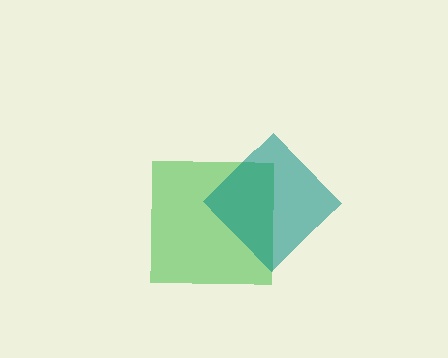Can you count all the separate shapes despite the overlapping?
Yes, there are 2 separate shapes.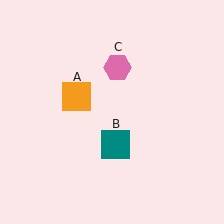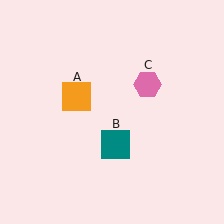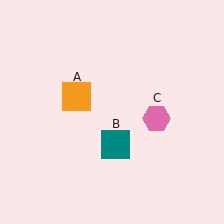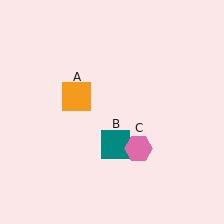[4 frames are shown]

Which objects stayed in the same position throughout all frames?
Orange square (object A) and teal square (object B) remained stationary.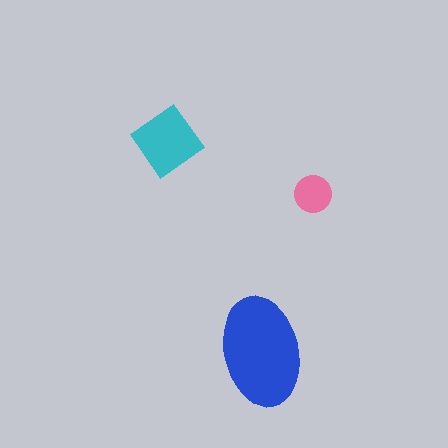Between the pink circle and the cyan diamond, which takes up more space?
The cyan diamond.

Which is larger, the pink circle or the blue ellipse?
The blue ellipse.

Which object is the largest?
The blue ellipse.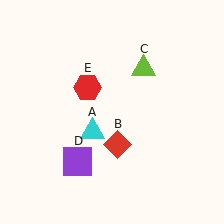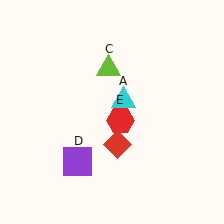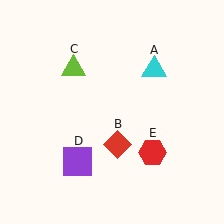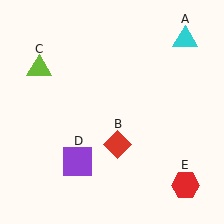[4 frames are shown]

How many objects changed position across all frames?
3 objects changed position: cyan triangle (object A), lime triangle (object C), red hexagon (object E).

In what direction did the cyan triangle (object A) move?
The cyan triangle (object A) moved up and to the right.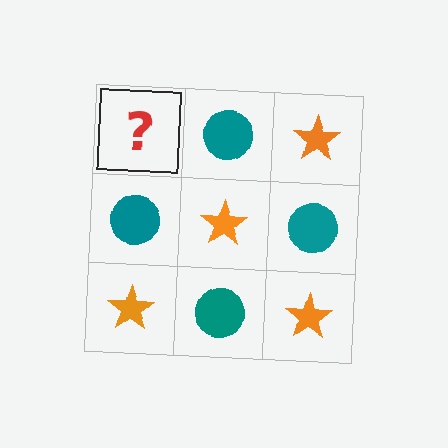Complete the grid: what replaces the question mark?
The question mark should be replaced with an orange star.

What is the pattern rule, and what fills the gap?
The rule is that it alternates orange star and teal circle in a checkerboard pattern. The gap should be filled with an orange star.